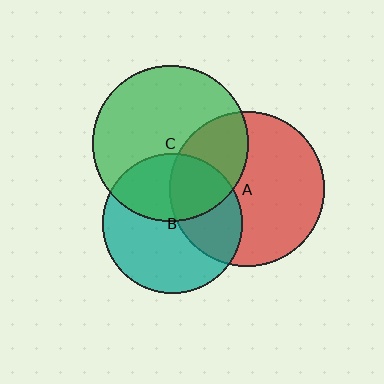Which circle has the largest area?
Circle C (green).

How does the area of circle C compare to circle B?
Approximately 1.3 times.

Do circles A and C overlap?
Yes.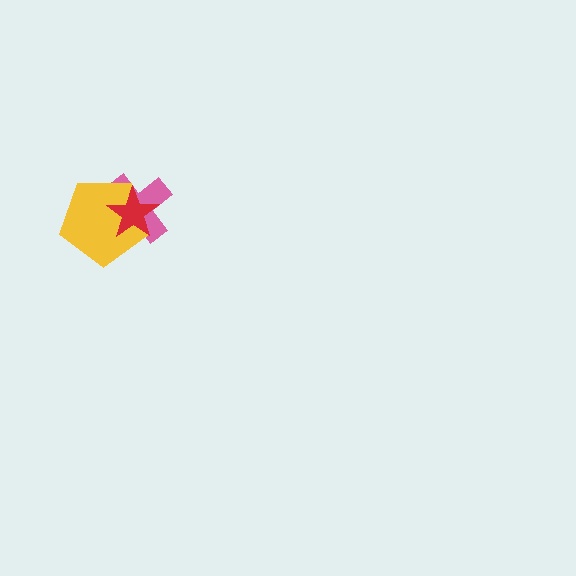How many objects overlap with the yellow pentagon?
2 objects overlap with the yellow pentagon.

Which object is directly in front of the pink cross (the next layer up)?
The yellow pentagon is directly in front of the pink cross.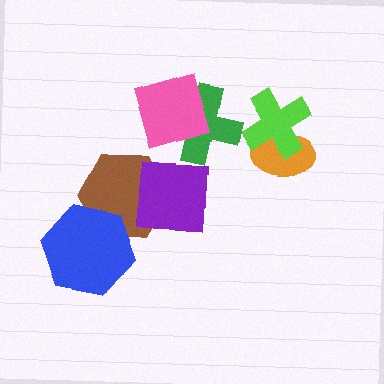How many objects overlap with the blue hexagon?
1 object overlaps with the blue hexagon.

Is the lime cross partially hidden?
No, no other shape covers it.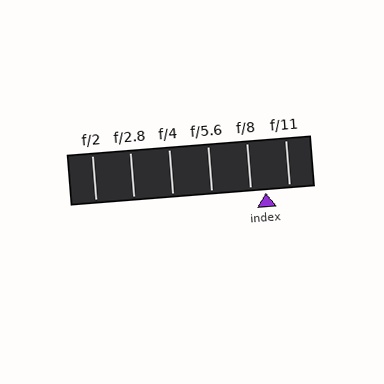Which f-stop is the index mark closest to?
The index mark is closest to f/8.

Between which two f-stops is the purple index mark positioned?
The index mark is between f/8 and f/11.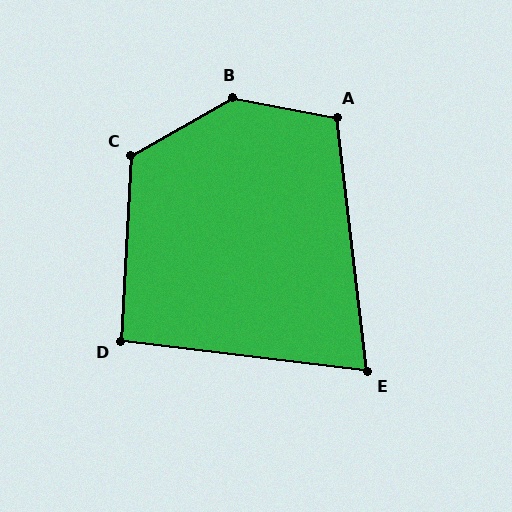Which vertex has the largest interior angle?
B, at approximately 139 degrees.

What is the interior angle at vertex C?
Approximately 123 degrees (obtuse).